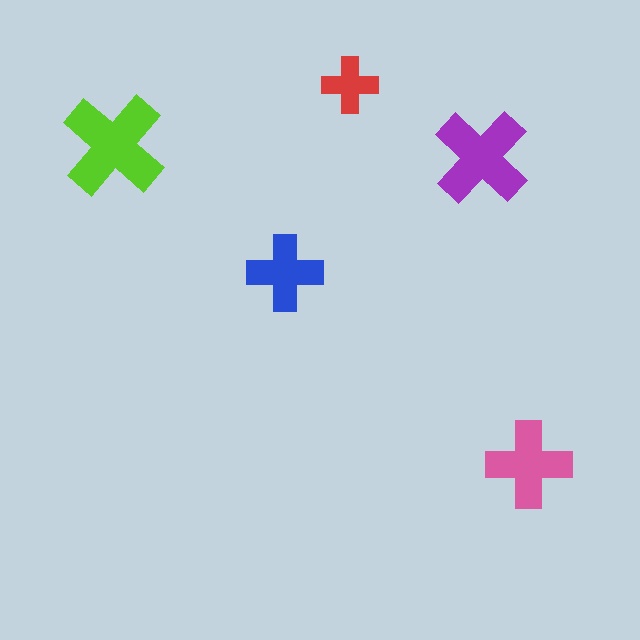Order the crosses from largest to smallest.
the lime one, the purple one, the pink one, the blue one, the red one.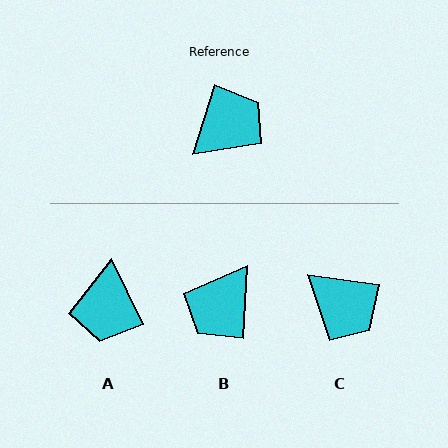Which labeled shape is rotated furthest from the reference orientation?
B, about 165 degrees away.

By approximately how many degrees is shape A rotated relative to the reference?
Approximately 137 degrees clockwise.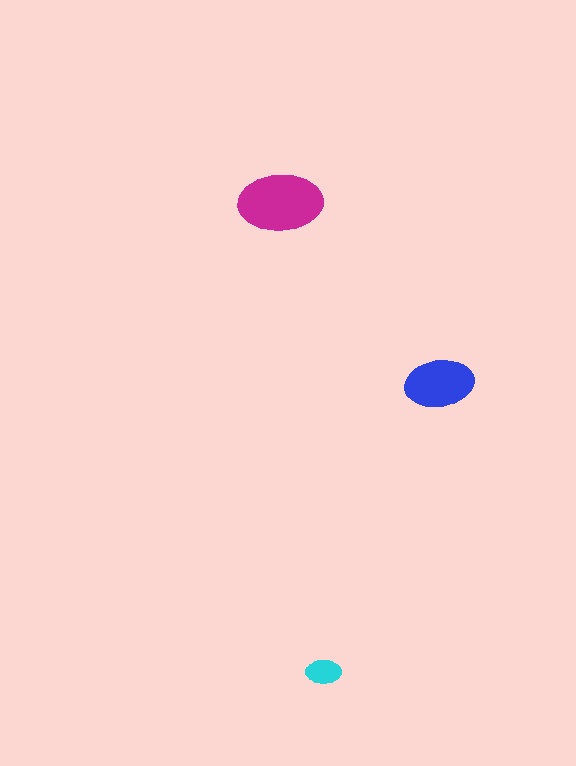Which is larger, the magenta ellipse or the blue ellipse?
The magenta one.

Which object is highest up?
The magenta ellipse is topmost.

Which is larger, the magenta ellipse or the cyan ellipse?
The magenta one.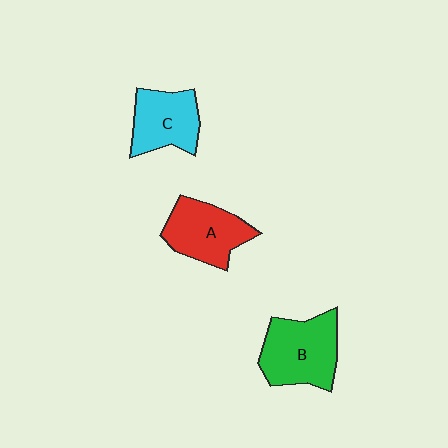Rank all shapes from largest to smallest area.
From largest to smallest: B (green), A (red), C (cyan).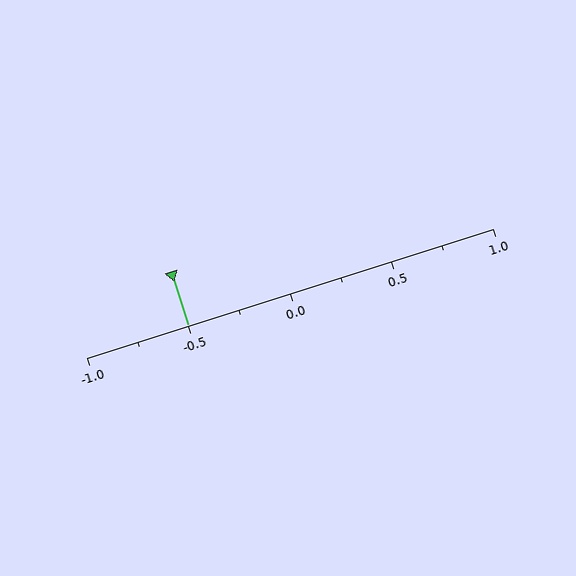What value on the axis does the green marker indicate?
The marker indicates approximately -0.5.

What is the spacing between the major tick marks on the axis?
The major ticks are spaced 0.5 apart.